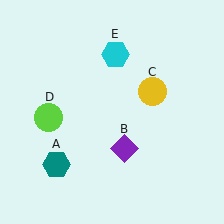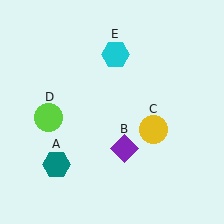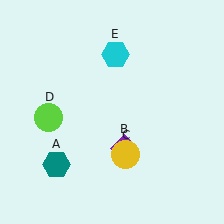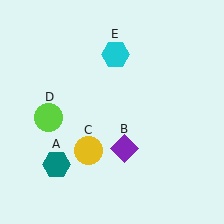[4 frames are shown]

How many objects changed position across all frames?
1 object changed position: yellow circle (object C).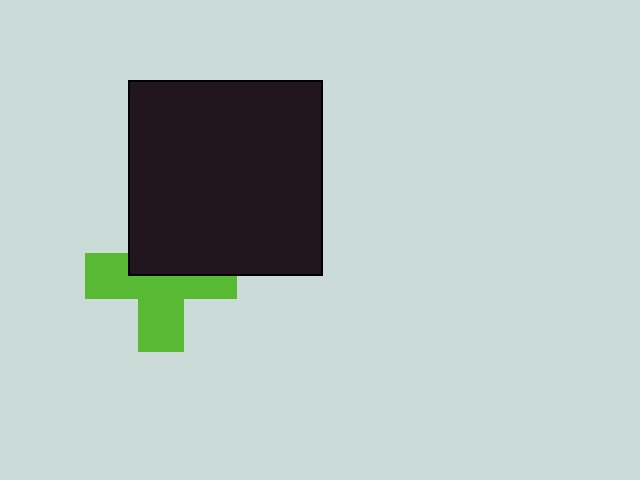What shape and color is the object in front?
The object in front is a black square.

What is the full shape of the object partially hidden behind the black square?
The partially hidden object is a lime cross.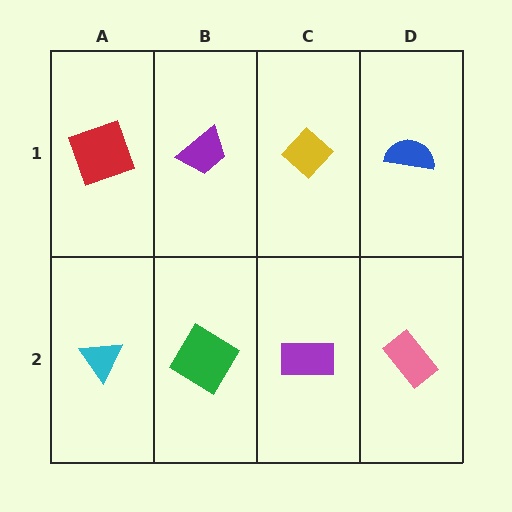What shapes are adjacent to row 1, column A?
A cyan triangle (row 2, column A), a purple trapezoid (row 1, column B).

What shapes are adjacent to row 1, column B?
A green diamond (row 2, column B), a red square (row 1, column A), a yellow diamond (row 1, column C).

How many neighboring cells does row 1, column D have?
2.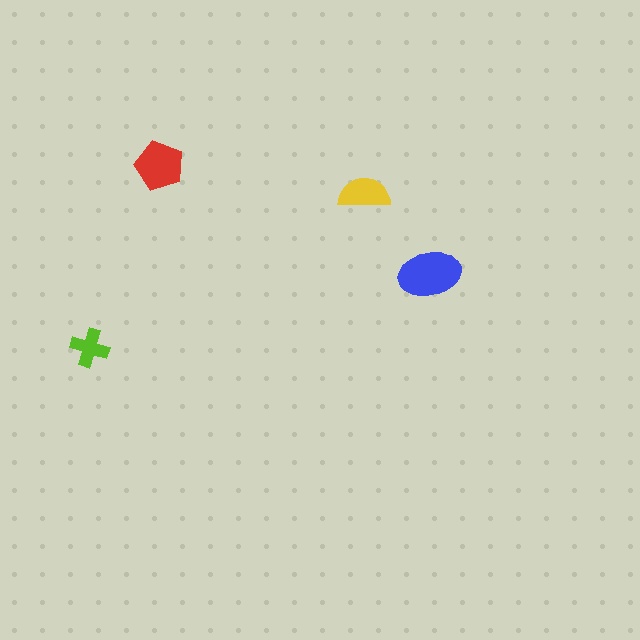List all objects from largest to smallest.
The blue ellipse, the red pentagon, the yellow semicircle, the lime cross.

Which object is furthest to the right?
The blue ellipse is rightmost.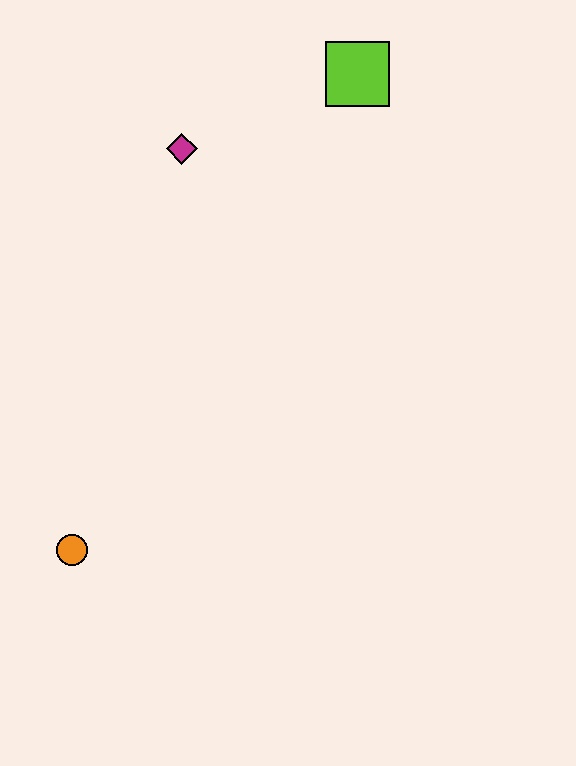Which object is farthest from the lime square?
The orange circle is farthest from the lime square.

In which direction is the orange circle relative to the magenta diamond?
The orange circle is below the magenta diamond.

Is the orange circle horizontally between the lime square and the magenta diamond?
No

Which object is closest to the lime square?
The magenta diamond is closest to the lime square.